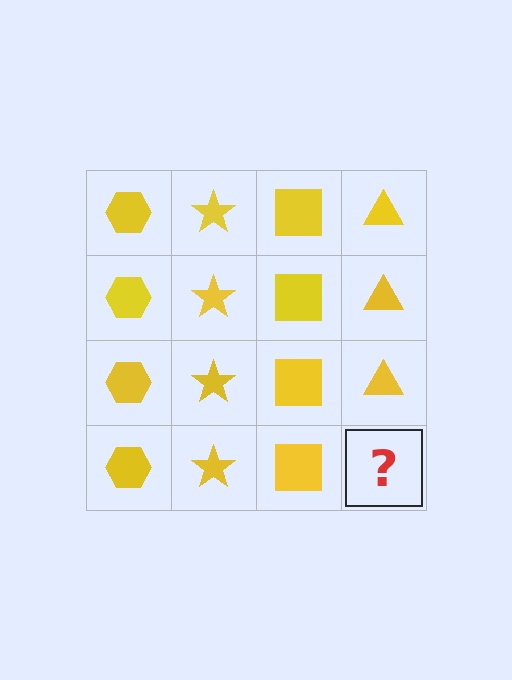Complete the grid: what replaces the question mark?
The question mark should be replaced with a yellow triangle.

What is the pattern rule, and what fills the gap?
The rule is that each column has a consistent shape. The gap should be filled with a yellow triangle.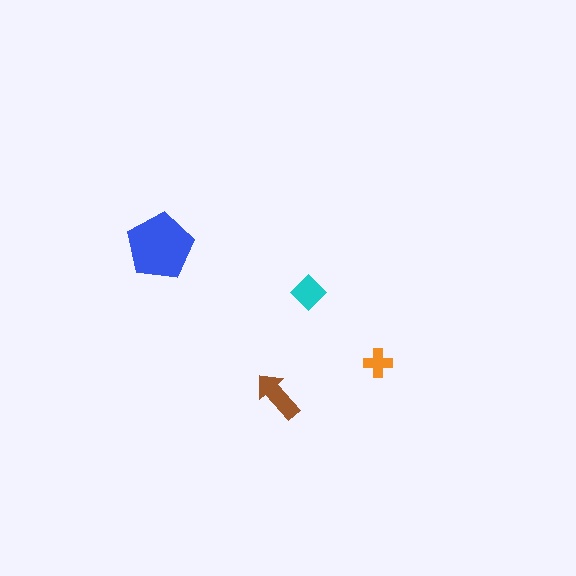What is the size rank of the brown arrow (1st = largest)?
2nd.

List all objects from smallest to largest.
The orange cross, the cyan diamond, the brown arrow, the blue pentagon.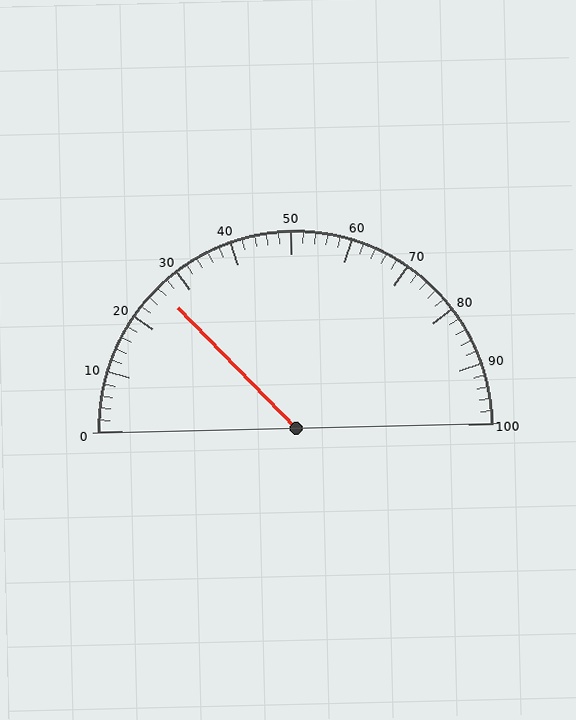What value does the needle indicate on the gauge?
The needle indicates approximately 26.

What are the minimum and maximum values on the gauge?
The gauge ranges from 0 to 100.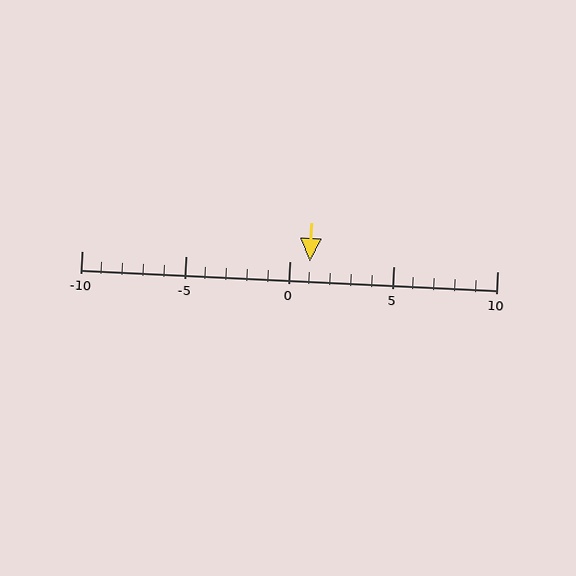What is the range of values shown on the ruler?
The ruler shows values from -10 to 10.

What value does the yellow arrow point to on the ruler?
The yellow arrow points to approximately 1.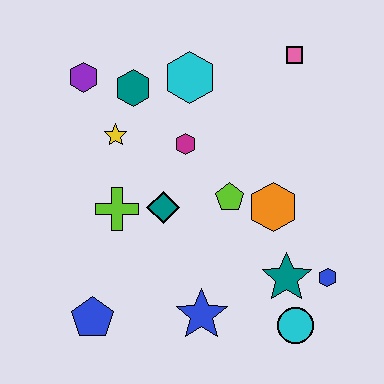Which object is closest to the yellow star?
The teal hexagon is closest to the yellow star.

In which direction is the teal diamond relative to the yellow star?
The teal diamond is below the yellow star.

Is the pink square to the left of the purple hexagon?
No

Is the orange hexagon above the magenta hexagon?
No